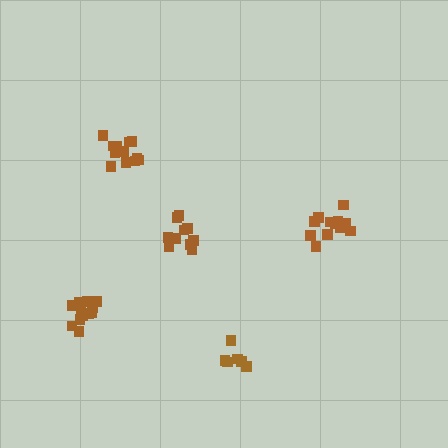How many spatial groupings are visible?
There are 5 spatial groupings.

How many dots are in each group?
Group 1: 12 dots, Group 2: 12 dots, Group 3: 6 dots, Group 4: 12 dots, Group 5: 11 dots (53 total).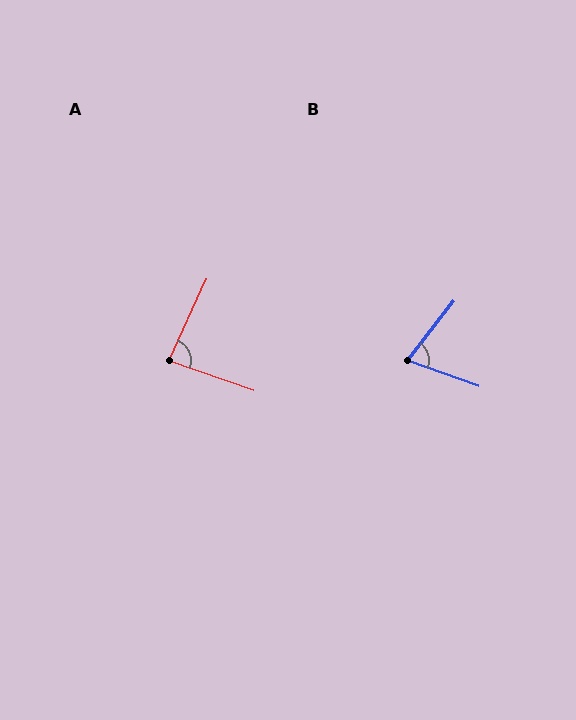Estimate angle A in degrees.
Approximately 85 degrees.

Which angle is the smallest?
B, at approximately 72 degrees.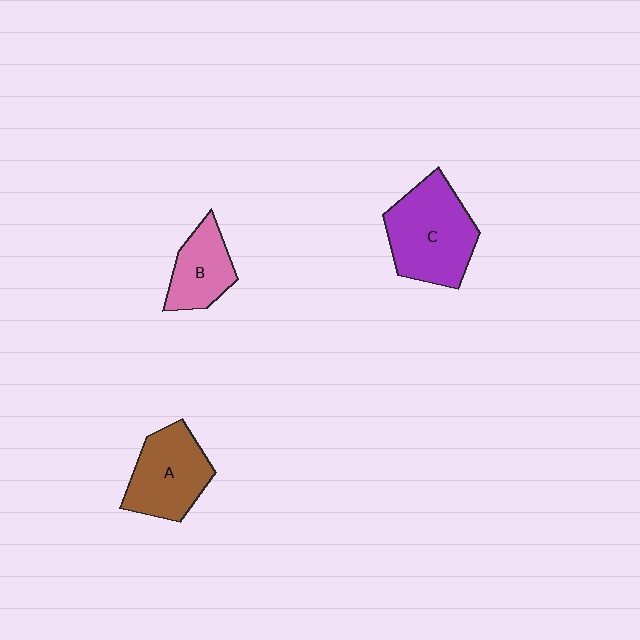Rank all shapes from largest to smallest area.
From largest to smallest: C (purple), A (brown), B (pink).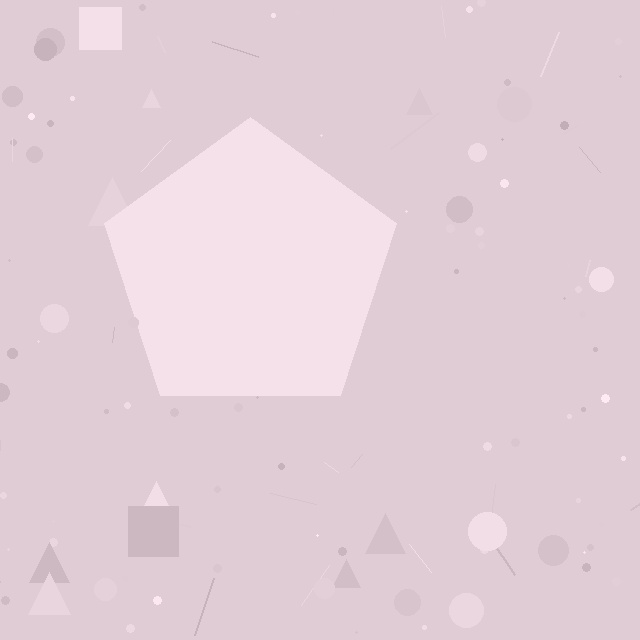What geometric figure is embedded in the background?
A pentagon is embedded in the background.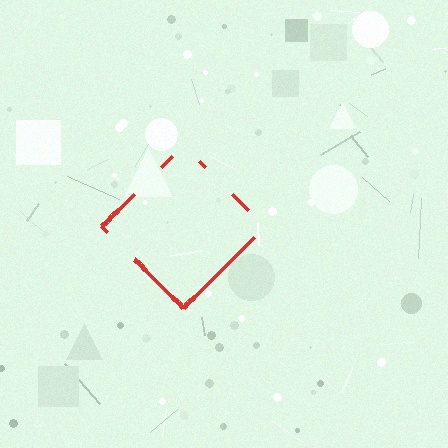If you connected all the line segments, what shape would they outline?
They would outline a diamond.